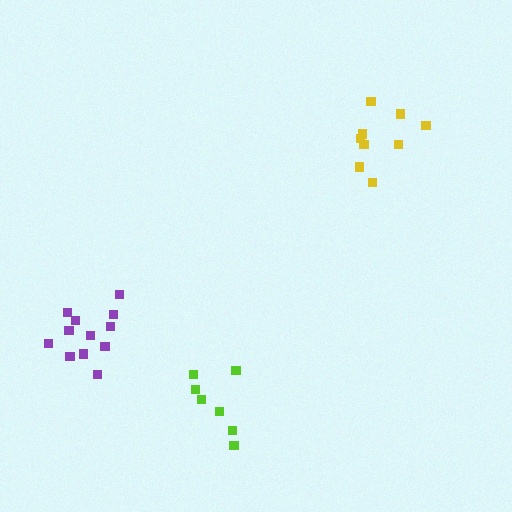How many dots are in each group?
Group 1: 12 dots, Group 2: 9 dots, Group 3: 7 dots (28 total).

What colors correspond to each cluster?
The clusters are colored: purple, yellow, lime.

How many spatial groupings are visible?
There are 3 spatial groupings.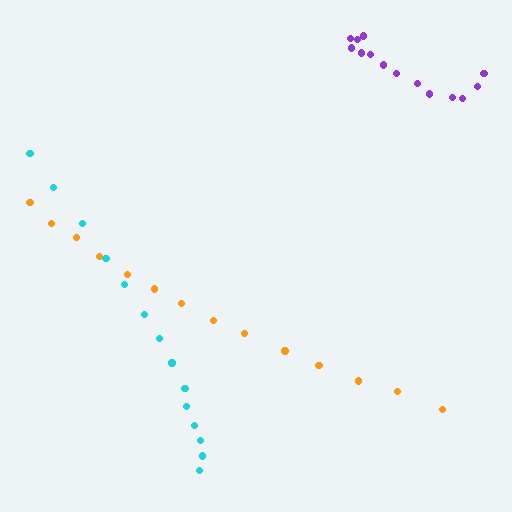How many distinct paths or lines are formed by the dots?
There are 3 distinct paths.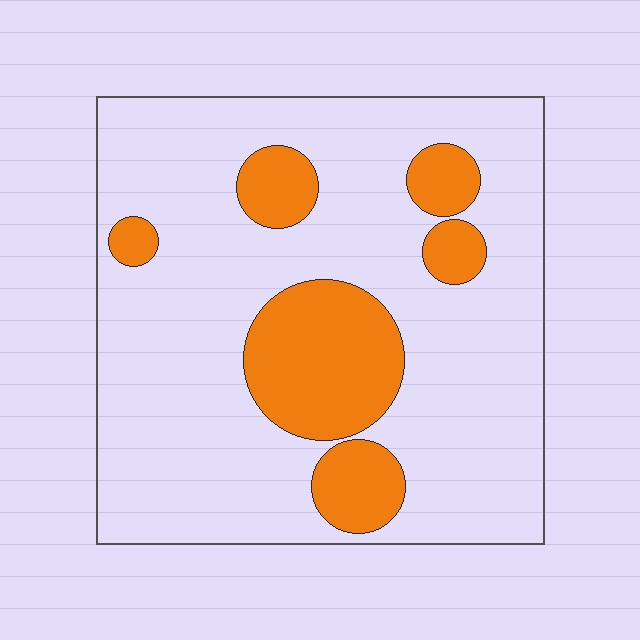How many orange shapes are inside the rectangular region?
6.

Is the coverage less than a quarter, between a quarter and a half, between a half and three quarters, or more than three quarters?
Less than a quarter.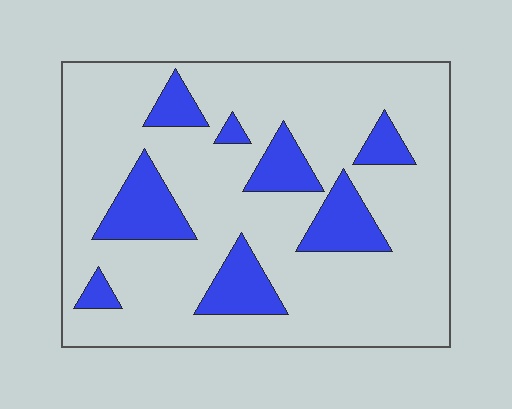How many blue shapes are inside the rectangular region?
8.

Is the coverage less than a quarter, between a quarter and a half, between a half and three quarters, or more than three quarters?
Less than a quarter.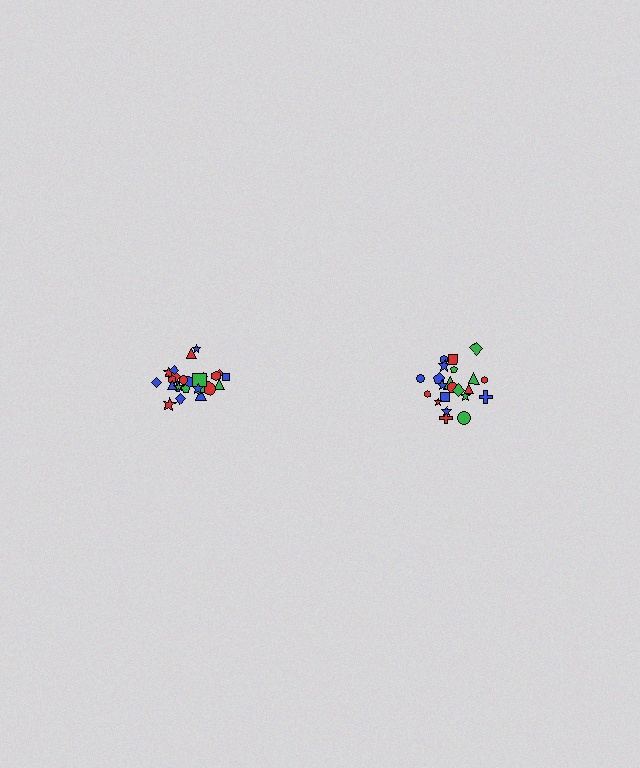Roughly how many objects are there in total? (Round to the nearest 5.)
Roughly 45 objects in total.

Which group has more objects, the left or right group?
The left group.